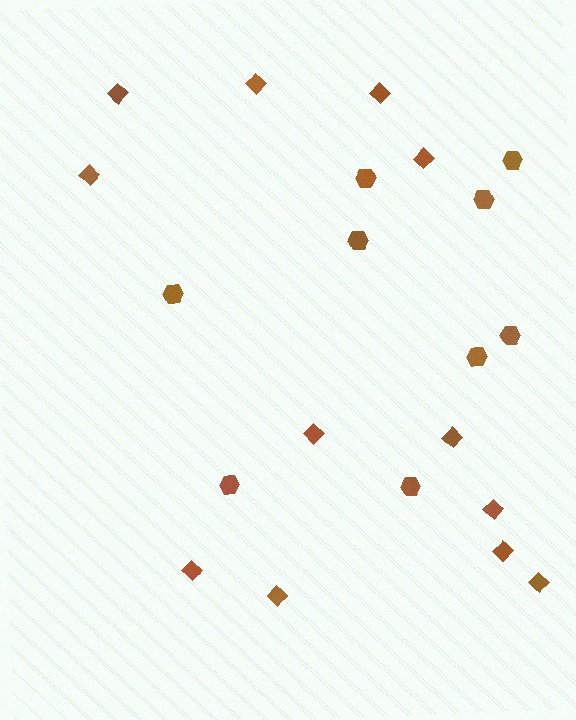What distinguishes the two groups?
There are 2 groups: one group of diamonds (12) and one group of hexagons (9).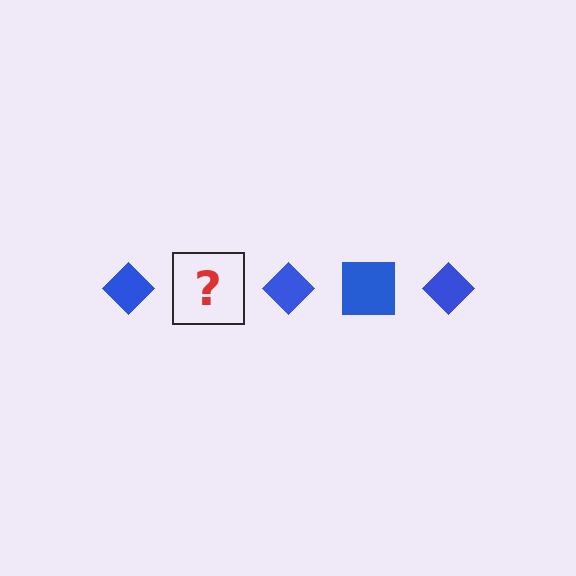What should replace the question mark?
The question mark should be replaced with a blue square.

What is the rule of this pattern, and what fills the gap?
The rule is that the pattern cycles through diamond, square shapes in blue. The gap should be filled with a blue square.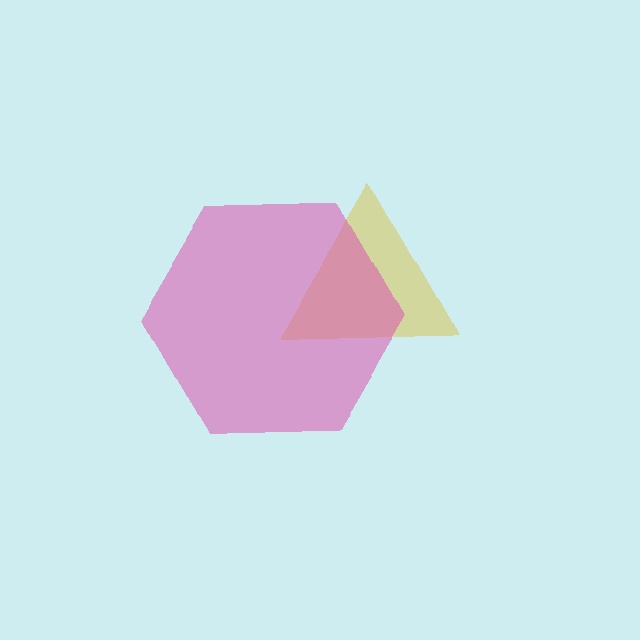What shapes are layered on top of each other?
The layered shapes are: a yellow triangle, a pink hexagon.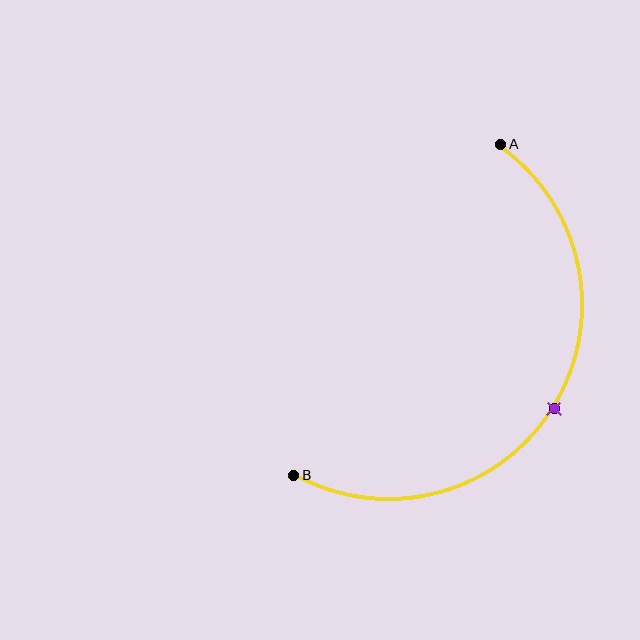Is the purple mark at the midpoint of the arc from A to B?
Yes. The purple mark lies on the arc at equal arc-length from both A and B — it is the arc midpoint.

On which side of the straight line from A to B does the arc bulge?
The arc bulges to the right of the straight line connecting A and B.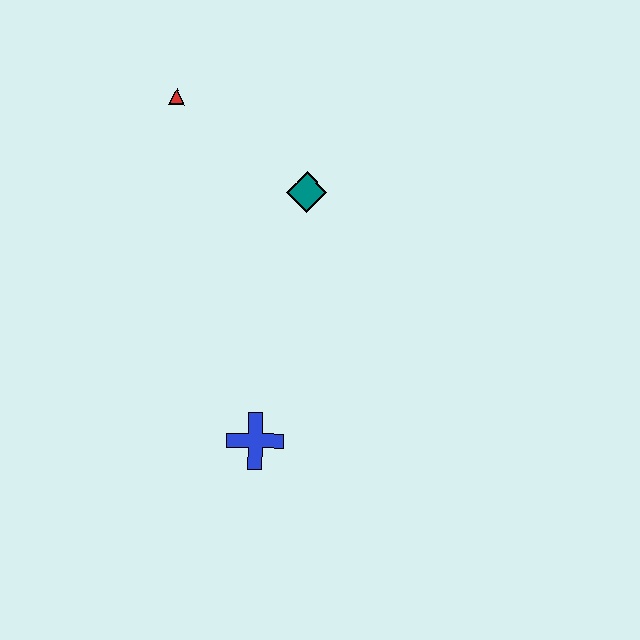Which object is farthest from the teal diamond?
The blue cross is farthest from the teal diamond.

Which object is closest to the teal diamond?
The red triangle is closest to the teal diamond.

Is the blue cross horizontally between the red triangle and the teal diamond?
Yes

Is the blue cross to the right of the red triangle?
Yes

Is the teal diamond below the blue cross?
No